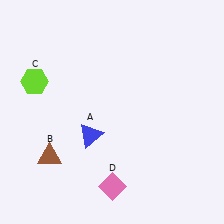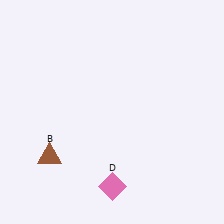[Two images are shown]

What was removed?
The lime hexagon (C), the blue triangle (A) were removed in Image 2.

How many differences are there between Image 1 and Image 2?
There are 2 differences between the two images.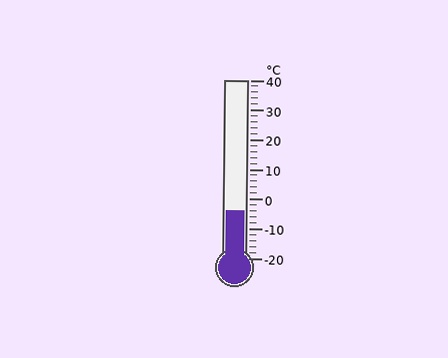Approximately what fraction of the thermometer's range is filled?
The thermometer is filled to approximately 25% of its range.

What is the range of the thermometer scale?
The thermometer scale ranges from -20°C to 40°C.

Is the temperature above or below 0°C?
The temperature is below 0°C.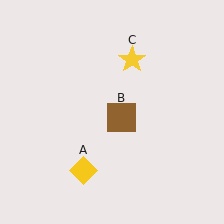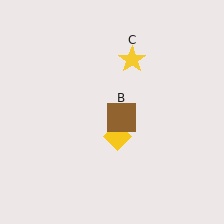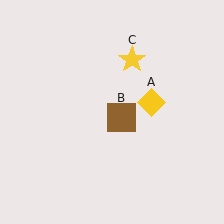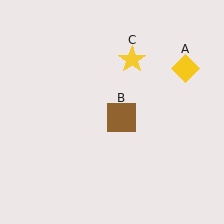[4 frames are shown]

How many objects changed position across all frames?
1 object changed position: yellow diamond (object A).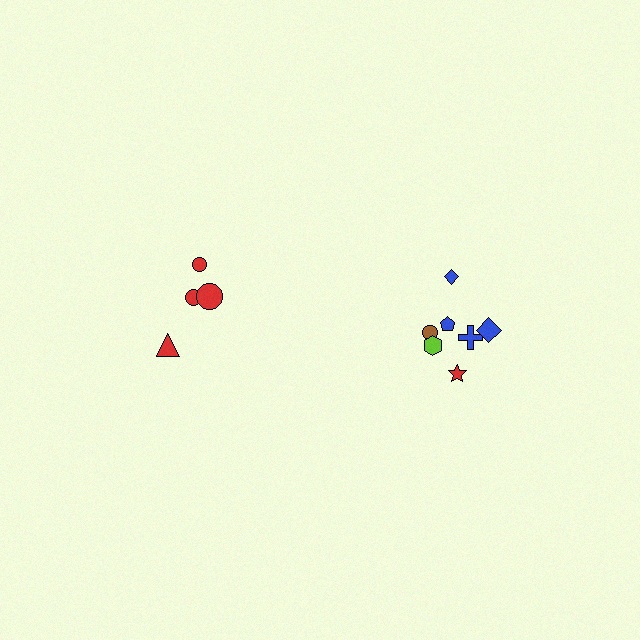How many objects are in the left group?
There are 4 objects.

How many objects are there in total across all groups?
There are 11 objects.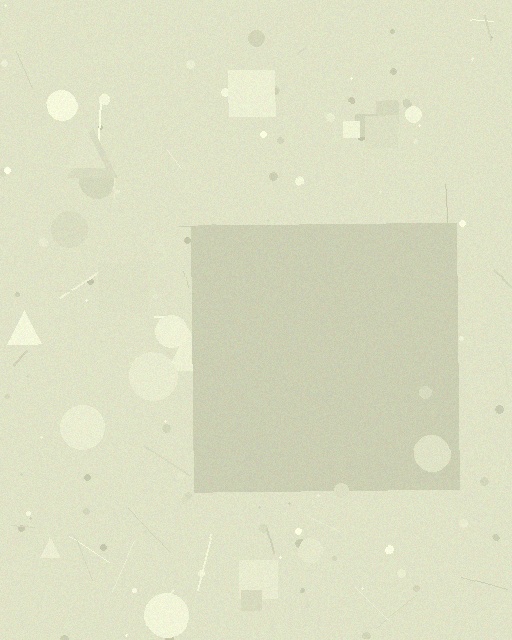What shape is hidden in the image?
A square is hidden in the image.